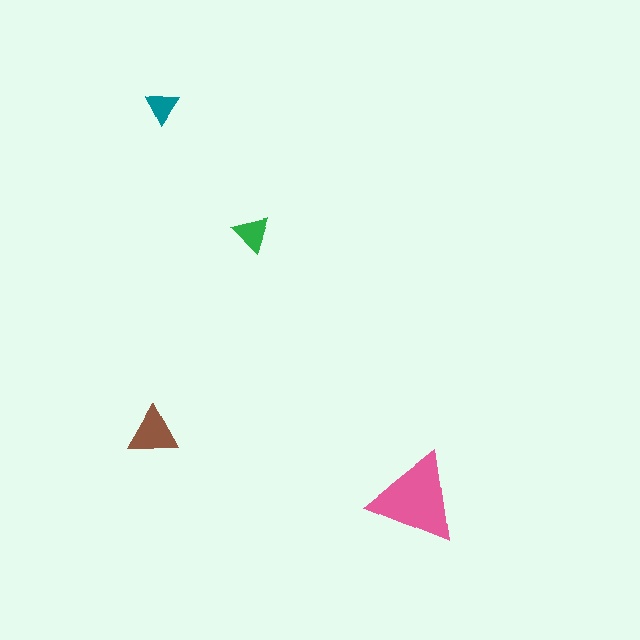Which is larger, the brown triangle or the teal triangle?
The brown one.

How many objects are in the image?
There are 4 objects in the image.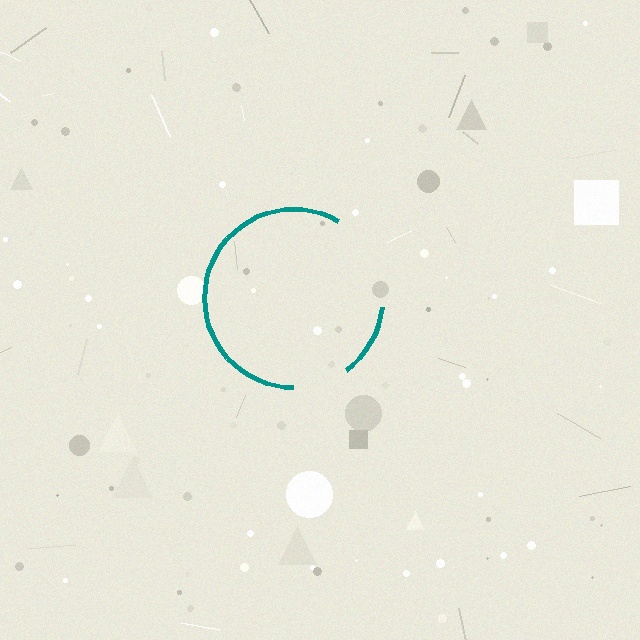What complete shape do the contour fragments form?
The contour fragments form a circle.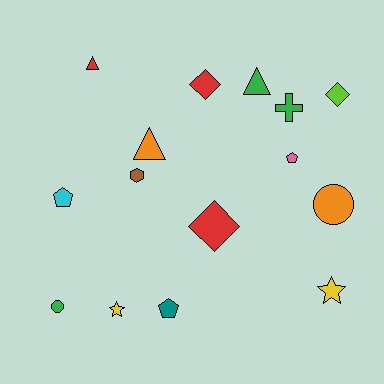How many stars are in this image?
There are 2 stars.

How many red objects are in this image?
There are 3 red objects.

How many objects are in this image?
There are 15 objects.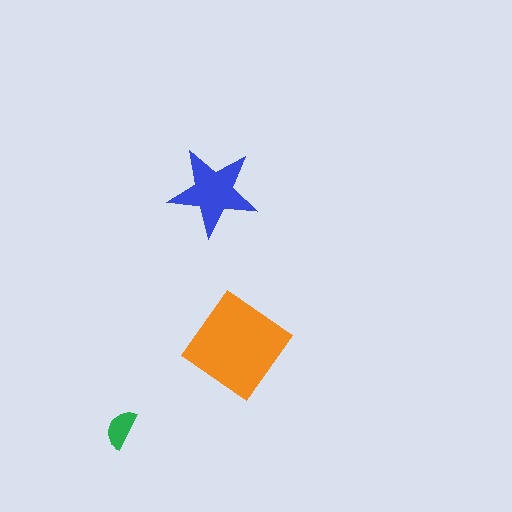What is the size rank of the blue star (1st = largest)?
2nd.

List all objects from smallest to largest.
The green semicircle, the blue star, the orange diamond.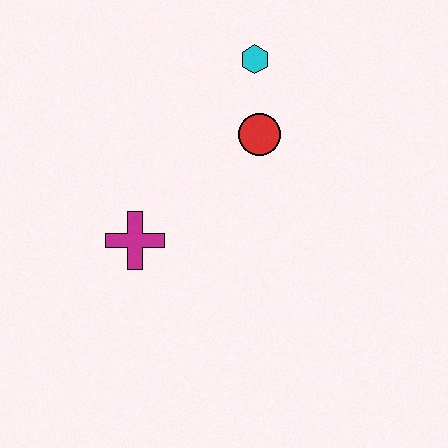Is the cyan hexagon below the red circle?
No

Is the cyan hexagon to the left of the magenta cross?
No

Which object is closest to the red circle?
The cyan hexagon is closest to the red circle.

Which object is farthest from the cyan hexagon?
The magenta cross is farthest from the cyan hexagon.